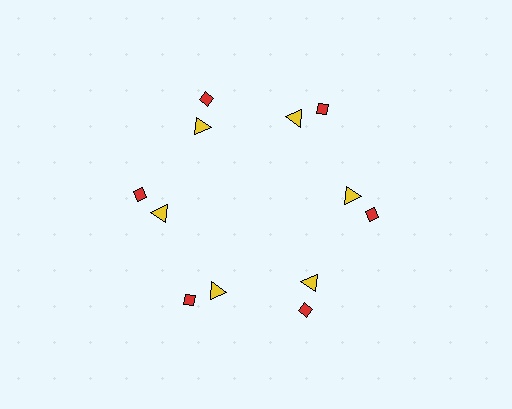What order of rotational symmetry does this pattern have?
This pattern has 6-fold rotational symmetry.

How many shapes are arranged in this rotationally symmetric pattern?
There are 12 shapes, arranged in 6 groups of 2.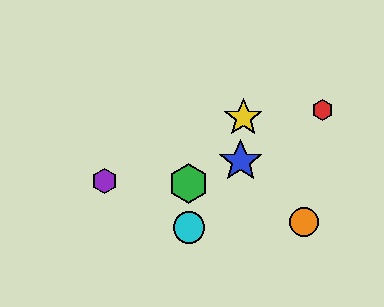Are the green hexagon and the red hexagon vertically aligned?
No, the green hexagon is at x≈189 and the red hexagon is at x≈322.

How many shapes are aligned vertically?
2 shapes (the green hexagon, the cyan circle) are aligned vertically.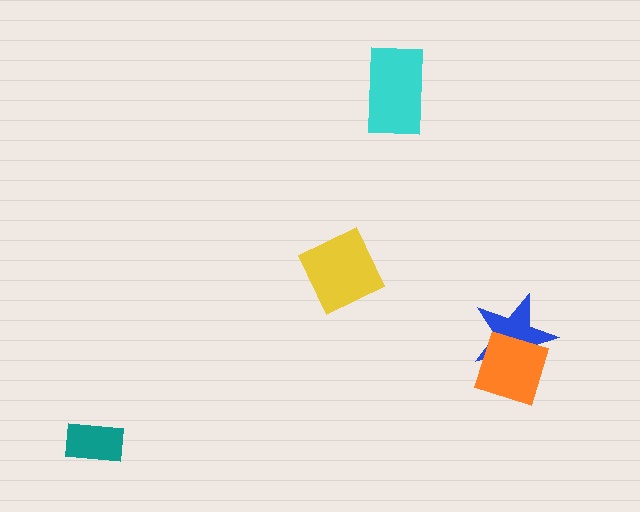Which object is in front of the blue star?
The orange square is in front of the blue star.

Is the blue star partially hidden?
Yes, it is partially covered by another shape.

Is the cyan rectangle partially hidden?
No, no other shape covers it.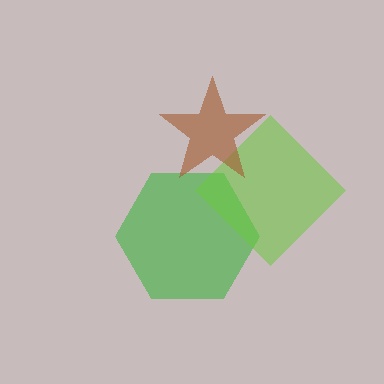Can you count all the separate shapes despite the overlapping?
Yes, there are 3 separate shapes.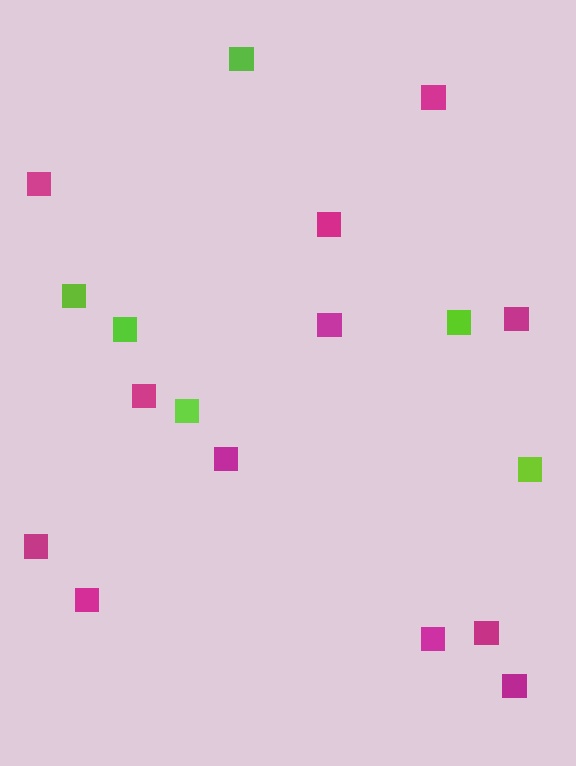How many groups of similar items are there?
There are 2 groups: one group of magenta squares (12) and one group of lime squares (6).